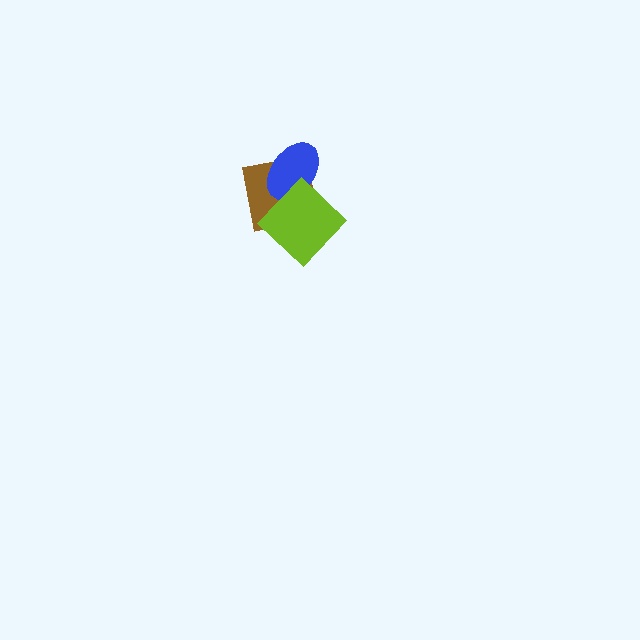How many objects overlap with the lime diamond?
2 objects overlap with the lime diamond.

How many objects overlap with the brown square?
2 objects overlap with the brown square.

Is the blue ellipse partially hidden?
Yes, it is partially covered by another shape.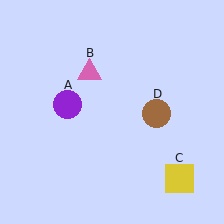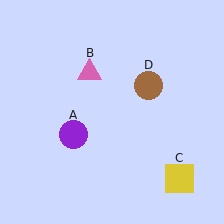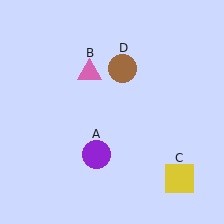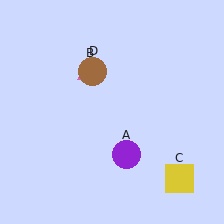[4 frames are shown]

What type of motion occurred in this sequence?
The purple circle (object A), brown circle (object D) rotated counterclockwise around the center of the scene.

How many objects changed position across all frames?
2 objects changed position: purple circle (object A), brown circle (object D).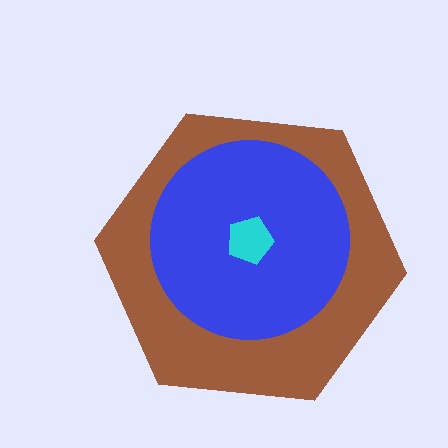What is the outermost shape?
The brown hexagon.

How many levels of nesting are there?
3.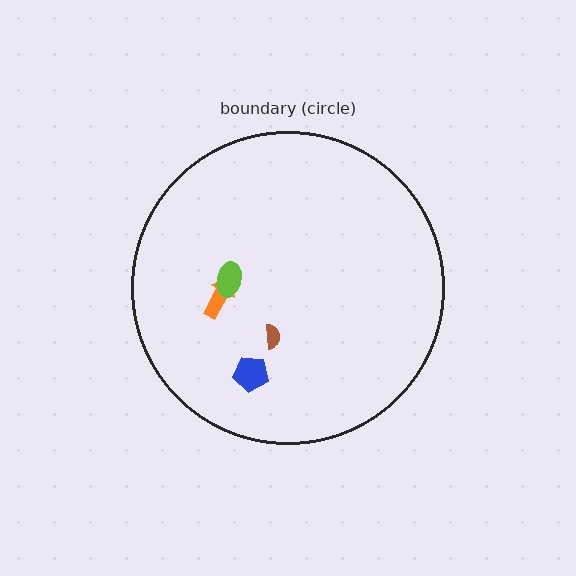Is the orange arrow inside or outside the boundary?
Inside.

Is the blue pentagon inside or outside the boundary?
Inside.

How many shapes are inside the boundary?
4 inside, 0 outside.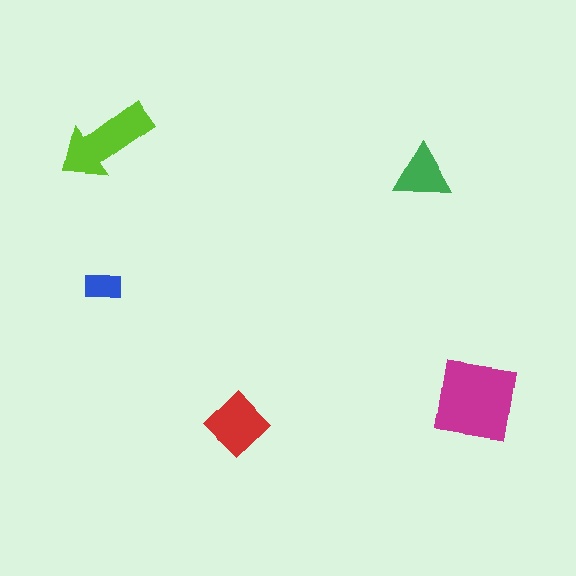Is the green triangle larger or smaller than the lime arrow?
Smaller.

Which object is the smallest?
The blue rectangle.